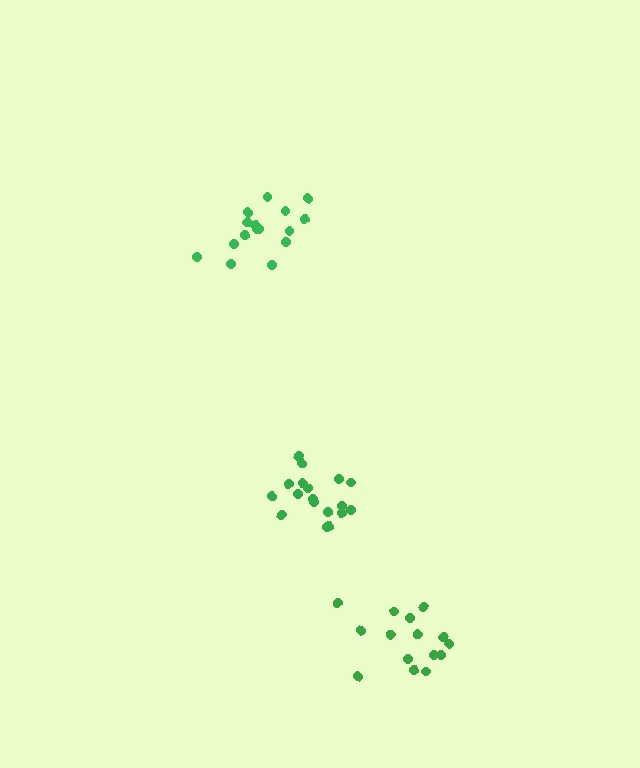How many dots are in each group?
Group 1: 15 dots, Group 2: 18 dots, Group 3: 16 dots (49 total).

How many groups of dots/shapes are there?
There are 3 groups.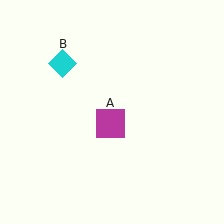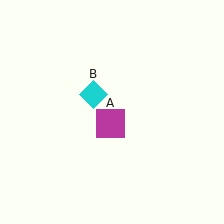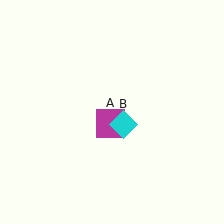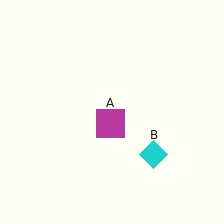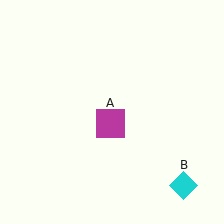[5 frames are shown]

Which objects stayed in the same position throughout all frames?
Magenta square (object A) remained stationary.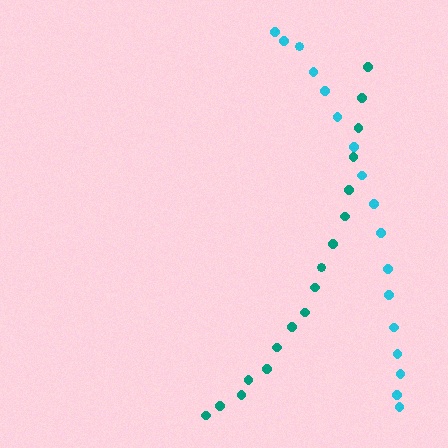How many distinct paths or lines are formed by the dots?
There are 2 distinct paths.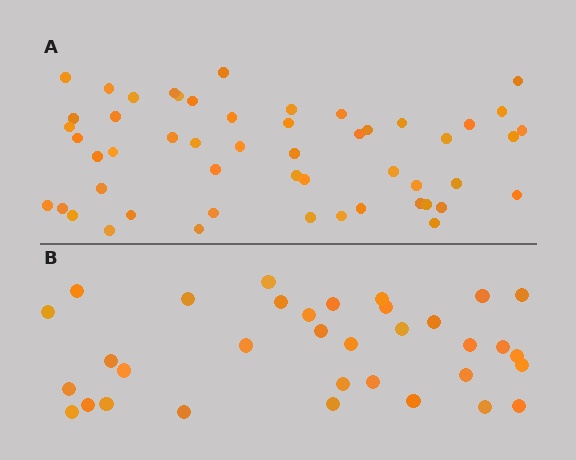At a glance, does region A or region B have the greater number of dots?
Region A (the top region) has more dots.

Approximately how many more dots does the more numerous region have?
Region A has approximately 20 more dots than region B.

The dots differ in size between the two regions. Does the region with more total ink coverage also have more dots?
No. Region B has more total ink coverage because its dots are larger, but region A actually contains more individual dots. Total area can be misleading — the number of items is what matters here.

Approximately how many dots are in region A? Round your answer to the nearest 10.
About 50 dots. (The exact count is 52, which rounds to 50.)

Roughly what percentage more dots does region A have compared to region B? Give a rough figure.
About 55% more.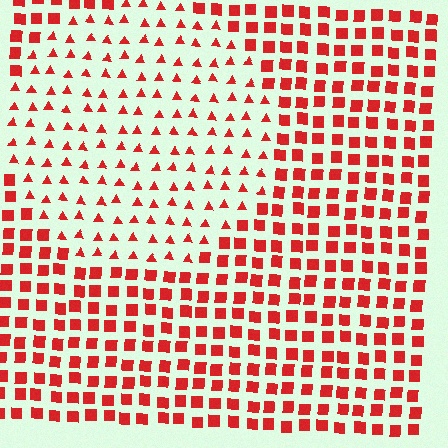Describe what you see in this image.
The image is filled with small red elements arranged in a uniform grid. A circle-shaped region contains triangles, while the surrounding area contains squares. The boundary is defined purely by the change in element shape.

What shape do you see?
I see a circle.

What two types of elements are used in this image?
The image uses triangles inside the circle region and squares outside it.